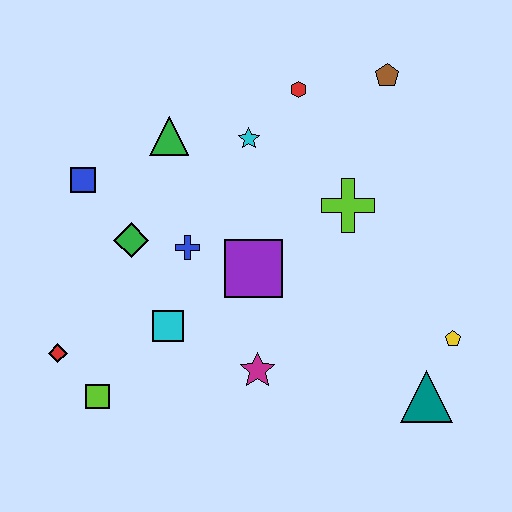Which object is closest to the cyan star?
The red hexagon is closest to the cyan star.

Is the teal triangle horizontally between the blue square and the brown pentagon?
No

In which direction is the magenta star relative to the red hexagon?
The magenta star is below the red hexagon.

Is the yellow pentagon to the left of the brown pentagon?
No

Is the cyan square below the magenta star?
No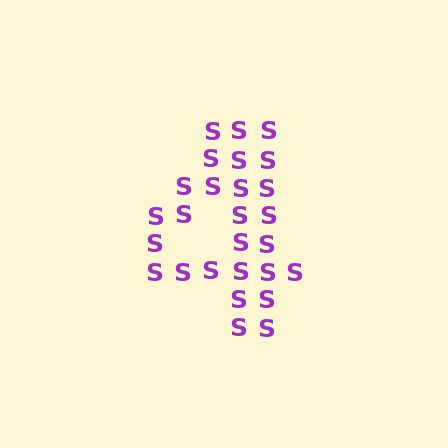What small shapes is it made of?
It is made of small letter S's.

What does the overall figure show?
The overall figure shows the digit 4.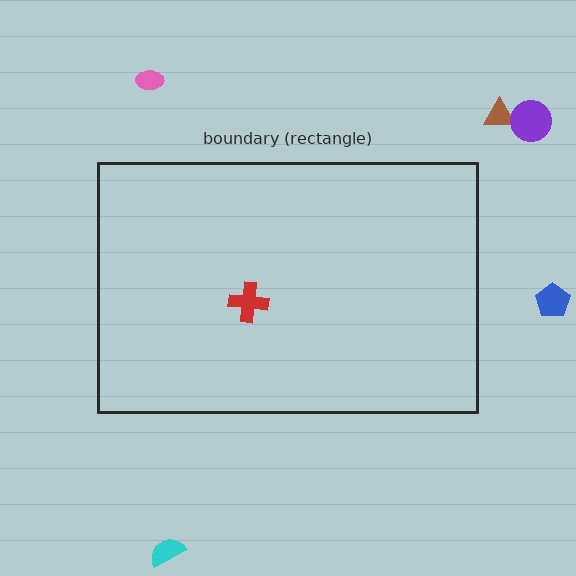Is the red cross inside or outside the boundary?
Inside.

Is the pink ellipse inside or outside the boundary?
Outside.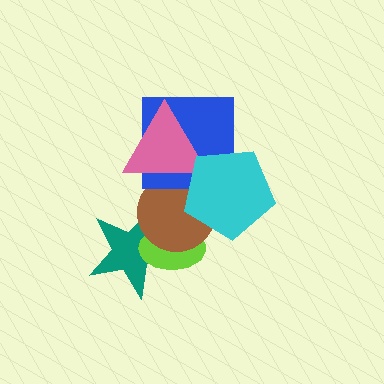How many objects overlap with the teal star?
2 objects overlap with the teal star.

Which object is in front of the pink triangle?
The cyan pentagon is in front of the pink triangle.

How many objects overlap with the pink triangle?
3 objects overlap with the pink triangle.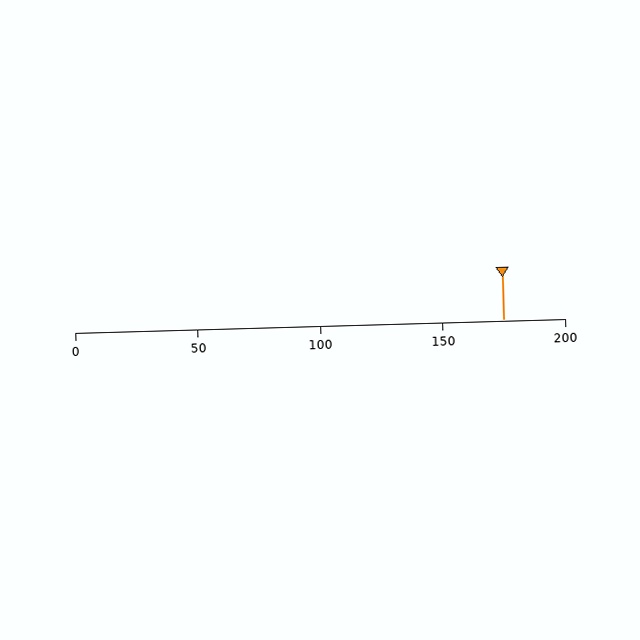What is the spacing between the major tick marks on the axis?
The major ticks are spaced 50 apart.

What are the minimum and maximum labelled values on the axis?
The axis runs from 0 to 200.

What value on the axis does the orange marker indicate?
The marker indicates approximately 175.